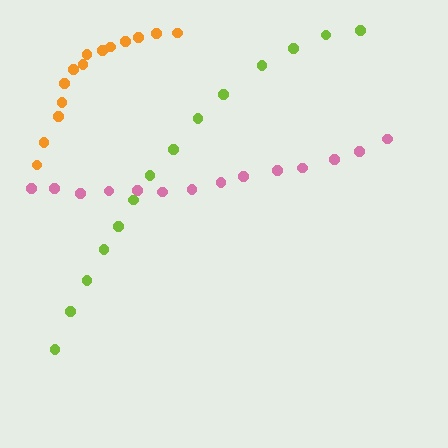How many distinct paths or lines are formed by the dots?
There are 3 distinct paths.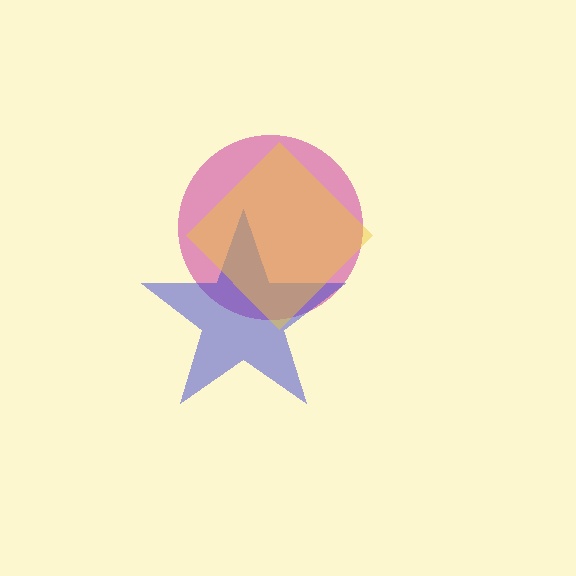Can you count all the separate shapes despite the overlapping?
Yes, there are 3 separate shapes.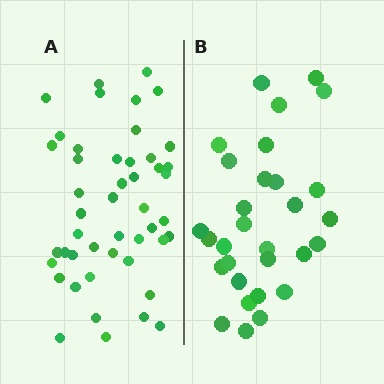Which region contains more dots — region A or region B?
Region A (the left region) has more dots.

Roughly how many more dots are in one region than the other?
Region A has approximately 15 more dots than region B.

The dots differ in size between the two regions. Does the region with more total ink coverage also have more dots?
No. Region B has more total ink coverage because its dots are larger, but region A actually contains more individual dots. Total area can be misleading — the number of items is what matters here.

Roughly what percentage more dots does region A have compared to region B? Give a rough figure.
About 55% more.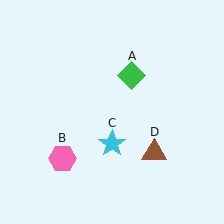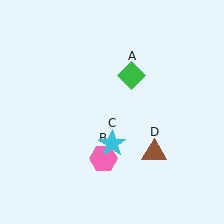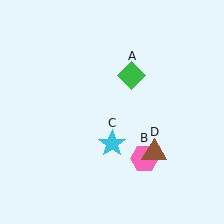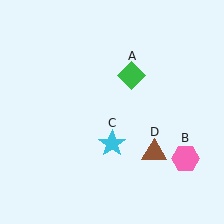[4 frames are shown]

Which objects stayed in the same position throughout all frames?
Green diamond (object A) and cyan star (object C) and brown triangle (object D) remained stationary.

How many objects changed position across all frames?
1 object changed position: pink hexagon (object B).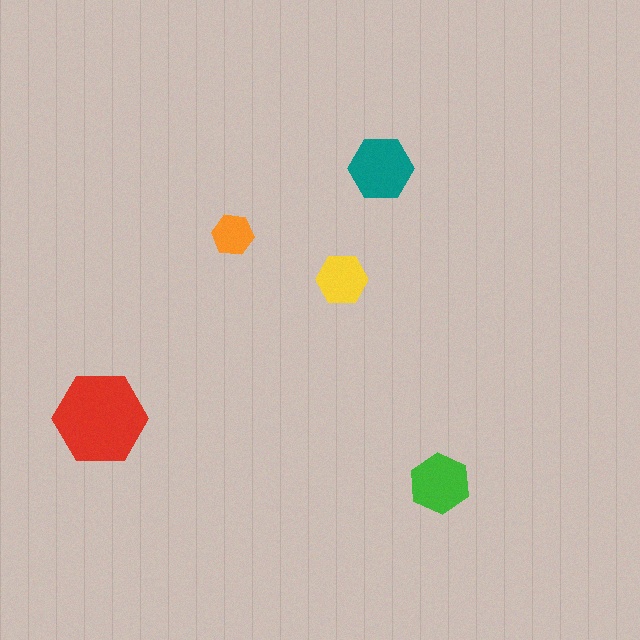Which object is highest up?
The teal hexagon is topmost.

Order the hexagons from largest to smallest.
the red one, the teal one, the green one, the yellow one, the orange one.